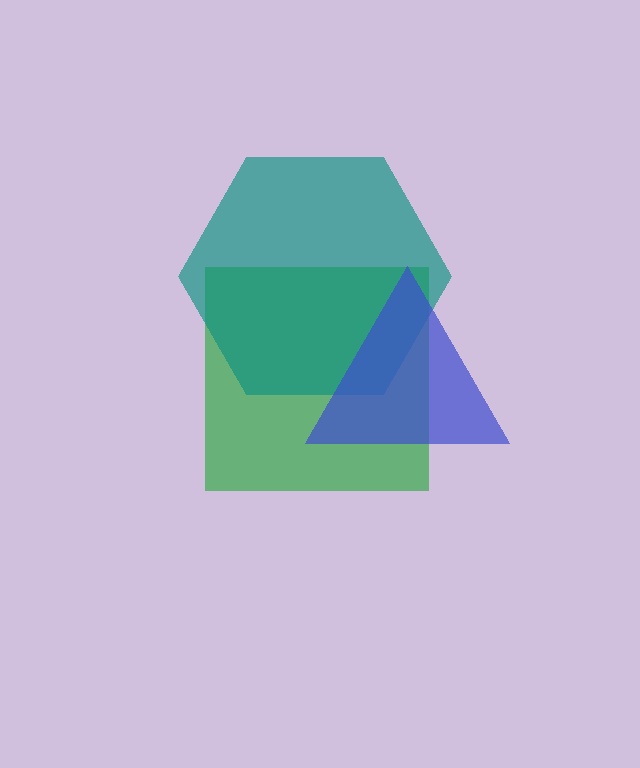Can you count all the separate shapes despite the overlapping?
Yes, there are 3 separate shapes.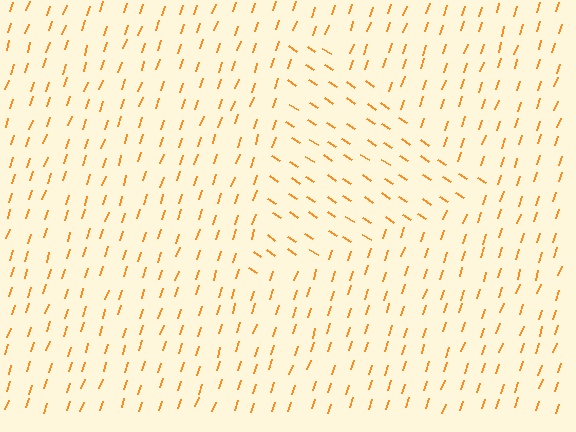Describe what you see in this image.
The image is filled with small orange line segments. A triangle region in the image has lines oriented differently from the surrounding lines, creating a visible texture boundary.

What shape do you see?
I see a triangle.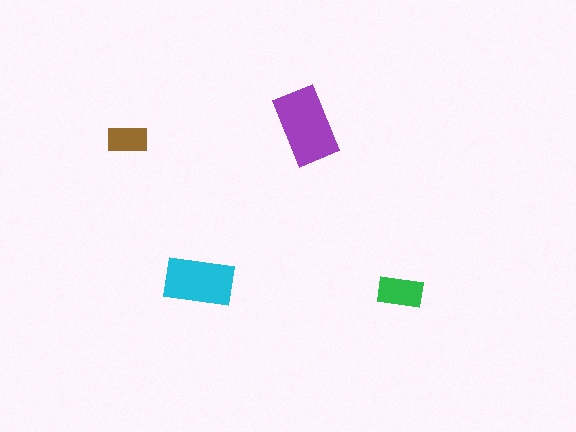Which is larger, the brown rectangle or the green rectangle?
The green one.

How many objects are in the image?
There are 4 objects in the image.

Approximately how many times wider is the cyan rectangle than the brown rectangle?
About 1.5 times wider.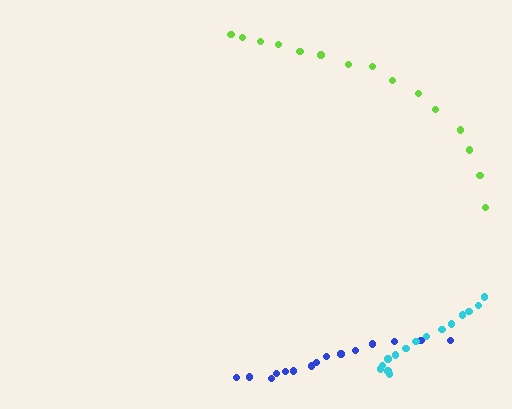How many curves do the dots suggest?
There are 3 distinct paths.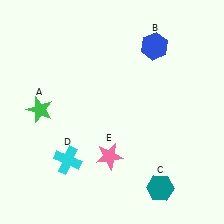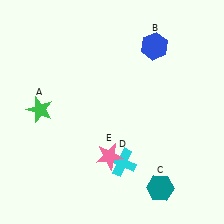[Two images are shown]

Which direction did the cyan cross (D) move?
The cyan cross (D) moved right.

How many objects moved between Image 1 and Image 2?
1 object moved between the two images.